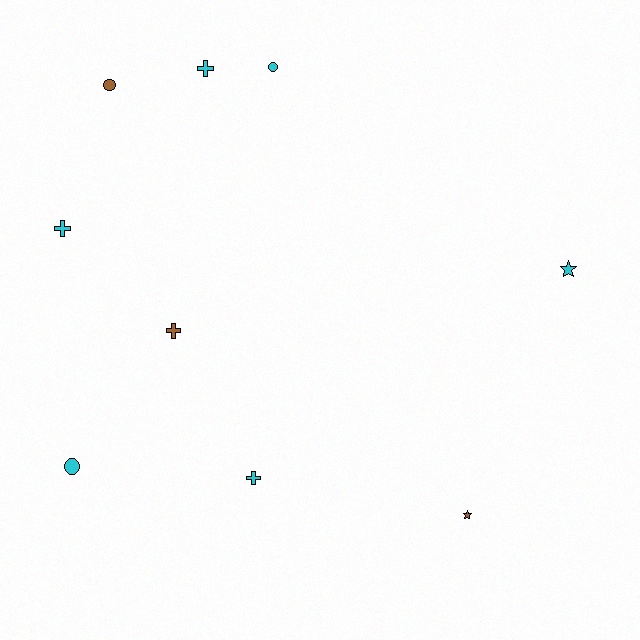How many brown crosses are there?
There is 1 brown cross.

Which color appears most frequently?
Cyan, with 6 objects.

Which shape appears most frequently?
Cross, with 4 objects.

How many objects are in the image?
There are 9 objects.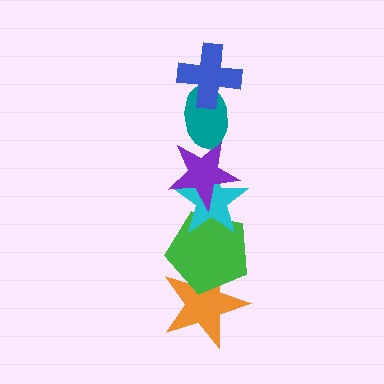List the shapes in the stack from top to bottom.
From top to bottom: the blue cross, the teal ellipse, the purple star, the cyan star, the green pentagon, the orange star.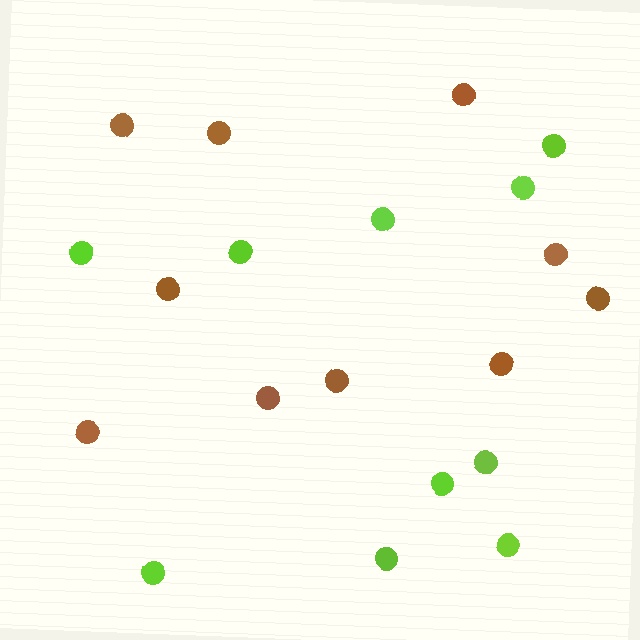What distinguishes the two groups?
There are 2 groups: one group of brown circles (10) and one group of lime circles (10).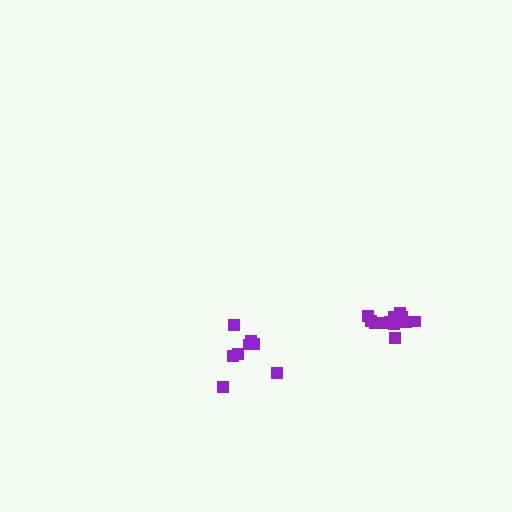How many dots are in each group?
Group 1: 8 dots, Group 2: 12 dots (20 total).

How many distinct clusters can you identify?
There are 2 distinct clusters.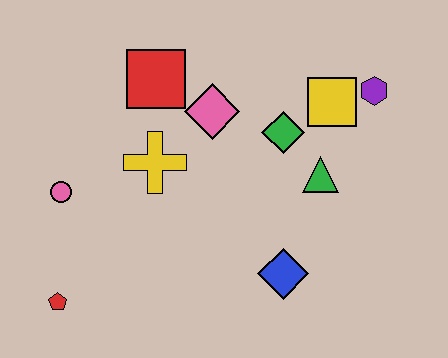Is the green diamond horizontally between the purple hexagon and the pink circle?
Yes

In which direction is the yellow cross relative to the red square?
The yellow cross is below the red square.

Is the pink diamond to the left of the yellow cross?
No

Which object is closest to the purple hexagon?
The yellow square is closest to the purple hexagon.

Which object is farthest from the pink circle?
The purple hexagon is farthest from the pink circle.